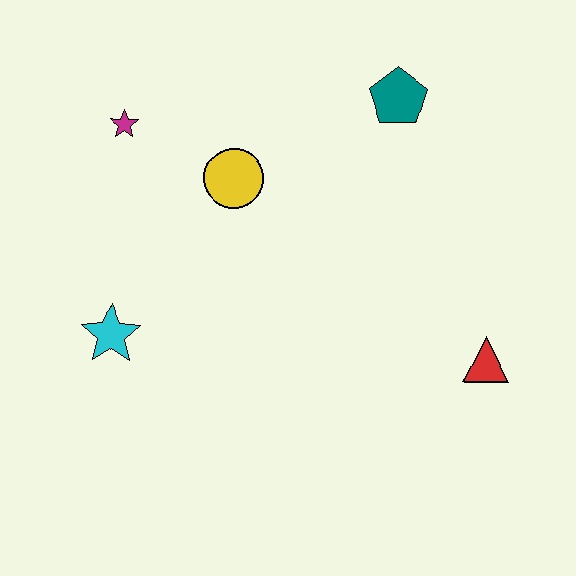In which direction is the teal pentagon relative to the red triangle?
The teal pentagon is above the red triangle.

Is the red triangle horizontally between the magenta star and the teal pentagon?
No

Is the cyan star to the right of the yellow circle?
No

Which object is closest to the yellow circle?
The magenta star is closest to the yellow circle.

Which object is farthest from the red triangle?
The magenta star is farthest from the red triangle.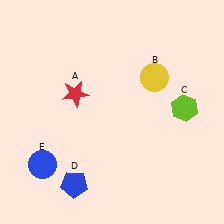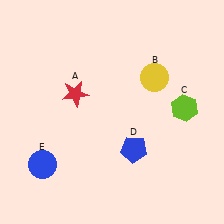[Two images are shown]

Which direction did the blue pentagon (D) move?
The blue pentagon (D) moved right.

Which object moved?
The blue pentagon (D) moved right.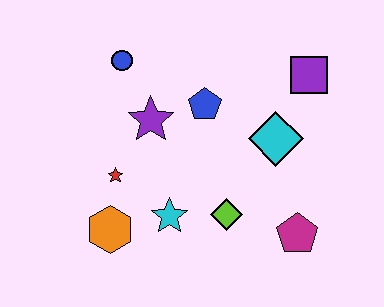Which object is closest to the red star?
The orange hexagon is closest to the red star.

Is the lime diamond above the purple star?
No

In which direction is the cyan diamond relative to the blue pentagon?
The cyan diamond is to the right of the blue pentagon.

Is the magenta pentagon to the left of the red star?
No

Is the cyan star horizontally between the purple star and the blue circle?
No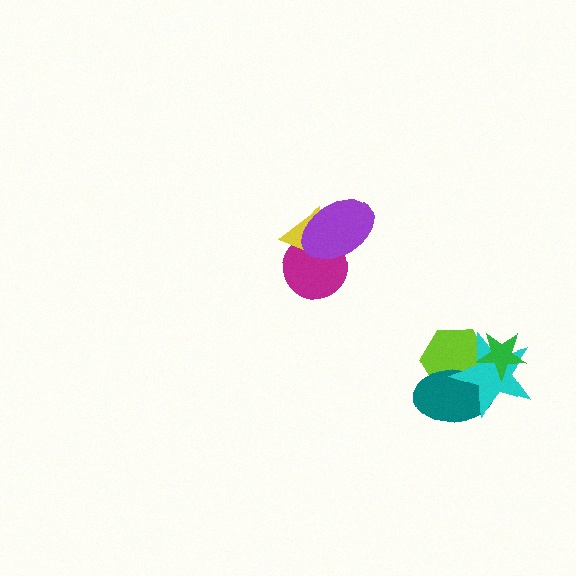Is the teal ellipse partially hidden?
Yes, it is partially covered by another shape.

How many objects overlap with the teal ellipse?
2 objects overlap with the teal ellipse.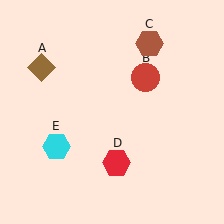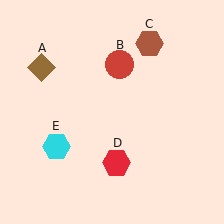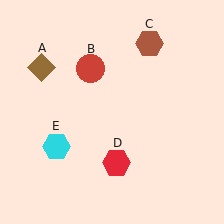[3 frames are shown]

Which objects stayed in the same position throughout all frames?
Brown diamond (object A) and brown hexagon (object C) and red hexagon (object D) and cyan hexagon (object E) remained stationary.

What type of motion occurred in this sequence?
The red circle (object B) rotated counterclockwise around the center of the scene.